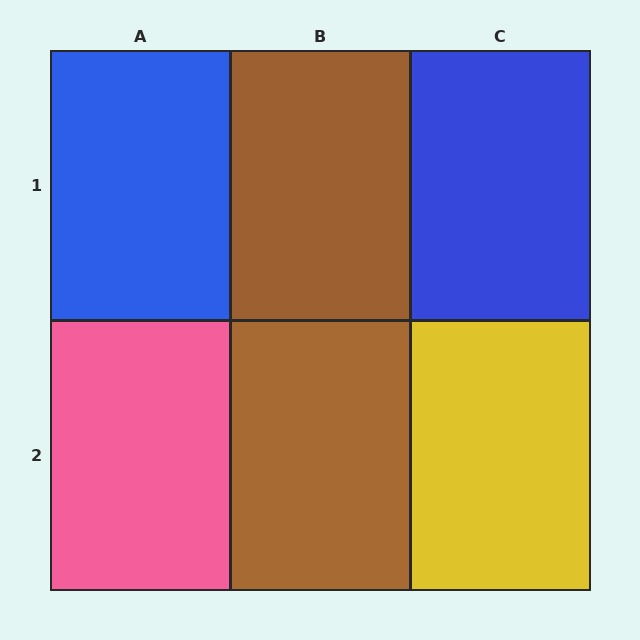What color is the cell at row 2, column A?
Pink.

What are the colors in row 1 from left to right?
Blue, brown, blue.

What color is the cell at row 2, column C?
Yellow.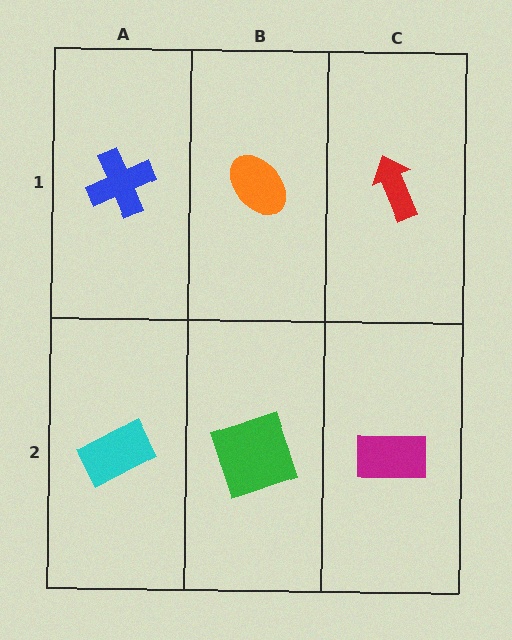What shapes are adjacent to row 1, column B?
A green square (row 2, column B), a blue cross (row 1, column A), a red arrow (row 1, column C).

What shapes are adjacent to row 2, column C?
A red arrow (row 1, column C), a green square (row 2, column B).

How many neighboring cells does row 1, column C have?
2.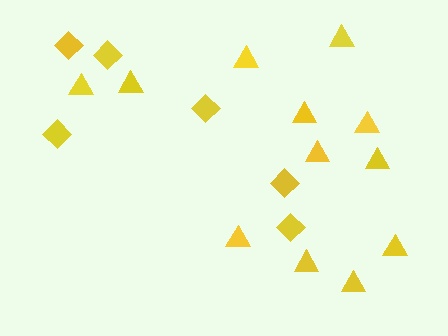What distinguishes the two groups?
There are 2 groups: one group of diamonds (6) and one group of triangles (12).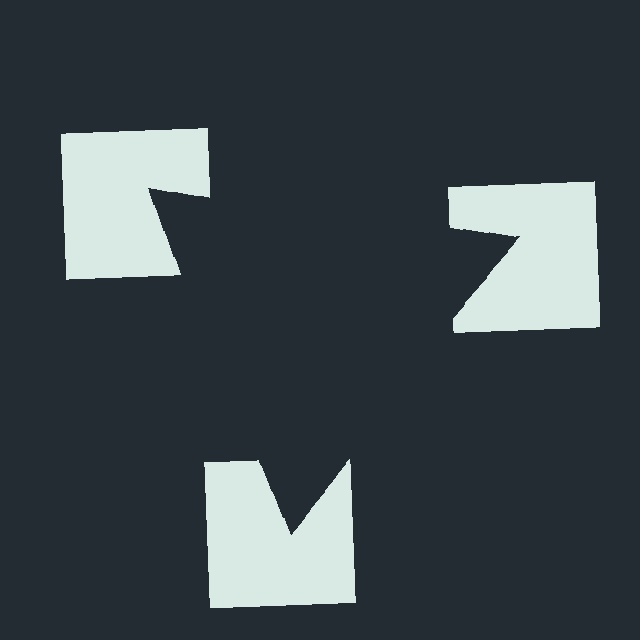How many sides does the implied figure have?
3 sides.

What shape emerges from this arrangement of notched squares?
An illusory triangle — its edges are inferred from the aligned wedge cuts in the notched squares, not physically drawn.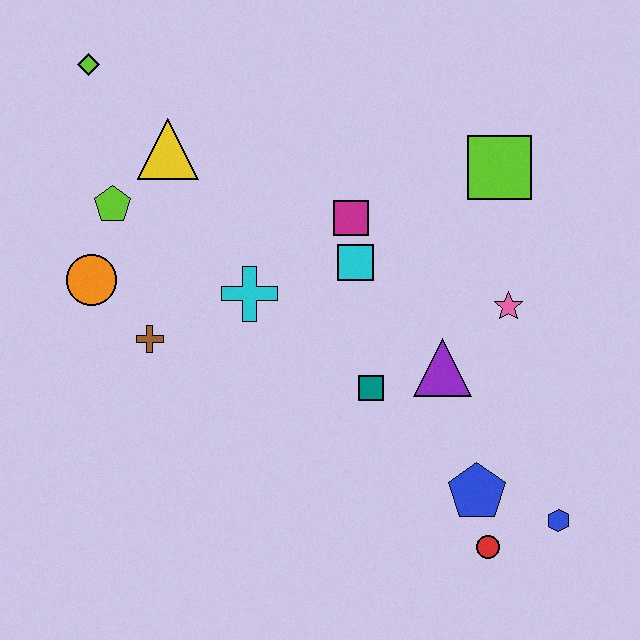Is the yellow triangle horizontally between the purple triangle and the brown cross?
Yes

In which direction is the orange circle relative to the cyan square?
The orange circle is to the left of the cyan square.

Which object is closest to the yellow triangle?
The lime pentagon is closest to the yellow triangle.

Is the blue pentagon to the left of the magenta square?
No